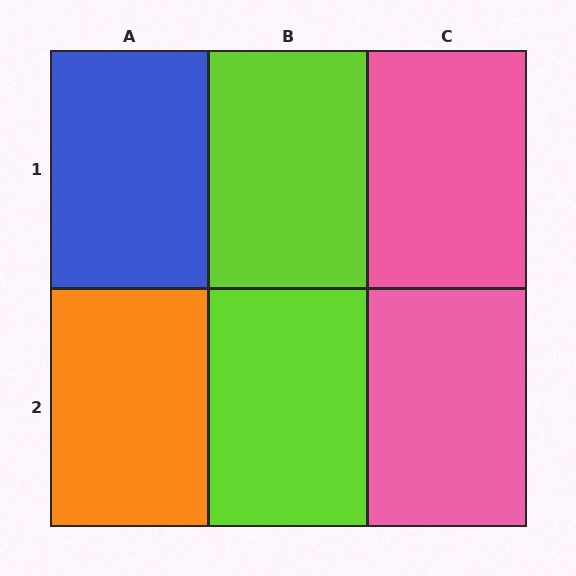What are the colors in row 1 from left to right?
Blue, lime, pink.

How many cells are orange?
1 cell is orange.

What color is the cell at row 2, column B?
Lime.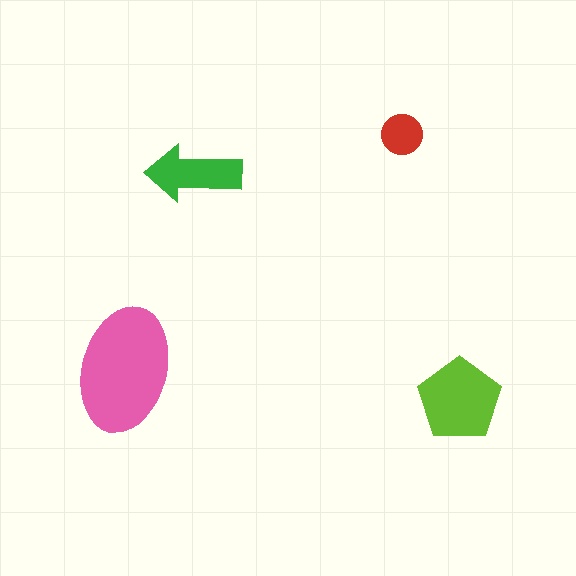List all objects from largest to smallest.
The pink ellipse, the lime pentagon, the green arrow, the red circle.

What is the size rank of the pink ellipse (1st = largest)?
1st.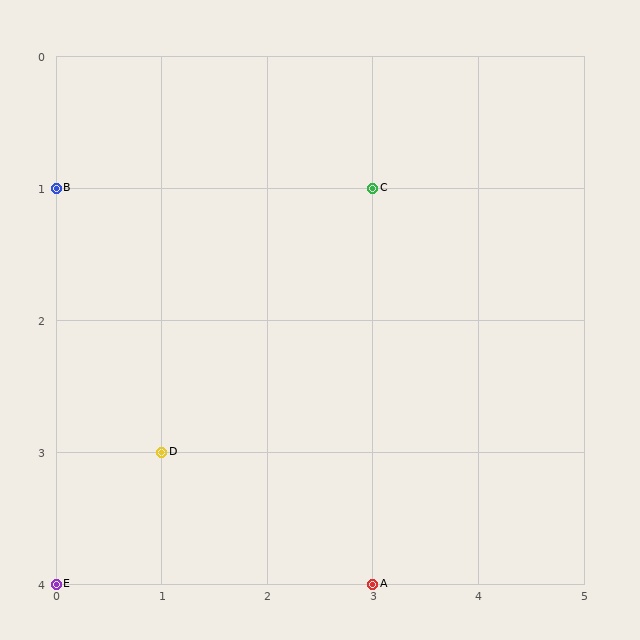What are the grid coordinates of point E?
Point E is at grid coordinates (0, 4).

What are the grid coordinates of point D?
Point D is at grid coordinates (1, 3).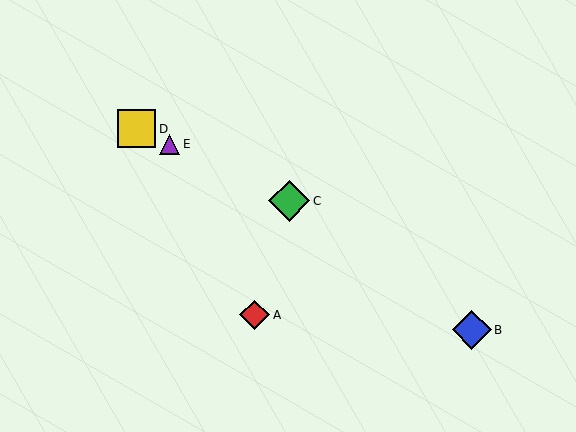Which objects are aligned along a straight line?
Objects C, D, E are aligned along a straight line.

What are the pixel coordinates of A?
Object A is at (255, 315).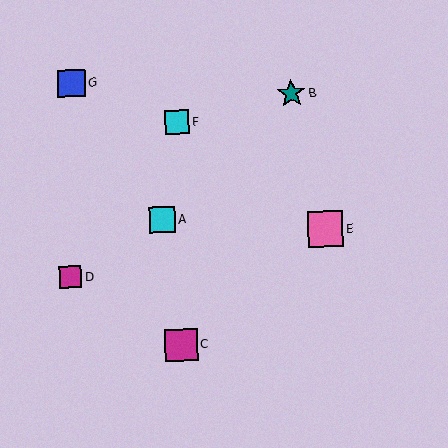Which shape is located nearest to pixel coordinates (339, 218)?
The pink square (labeled E) at (325, 229) is nearest to that location.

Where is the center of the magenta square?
The center of the magenta square is at (70, 277).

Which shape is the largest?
The pink square (labeled E) is the largest.